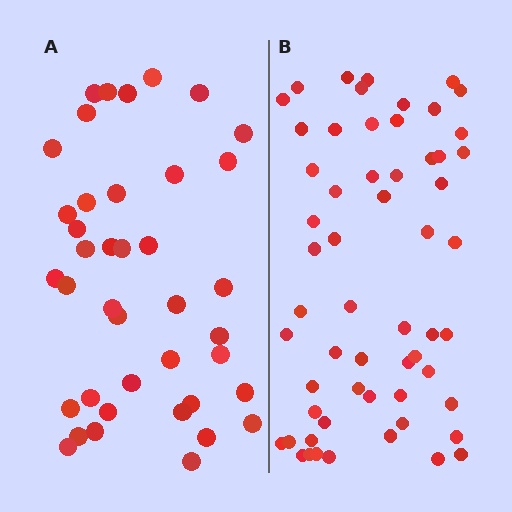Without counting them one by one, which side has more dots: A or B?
Region B (the right region) has more dots.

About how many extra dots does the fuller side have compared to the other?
Region B has approximately 20 more dots than region A.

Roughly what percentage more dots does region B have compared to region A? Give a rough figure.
About 45% more.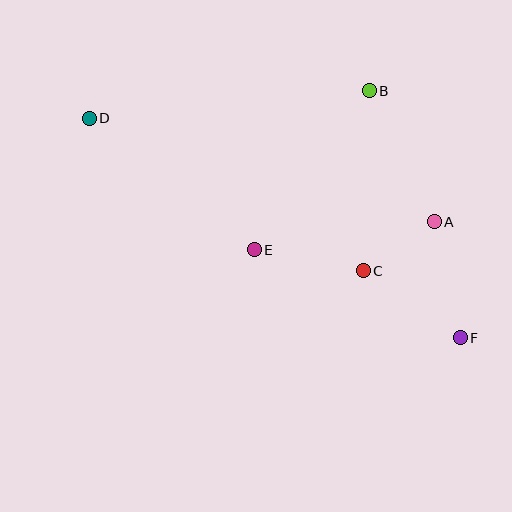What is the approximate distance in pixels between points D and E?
The distance between D and E is approximately 211 pixels.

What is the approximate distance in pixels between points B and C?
The distance between B and C is approximately 180 pixels.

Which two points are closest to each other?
Points A and C are closest to each other.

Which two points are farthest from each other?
Points D and F are farthest from each other.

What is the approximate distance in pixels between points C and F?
The distance between C and F is approximately 118 pixels.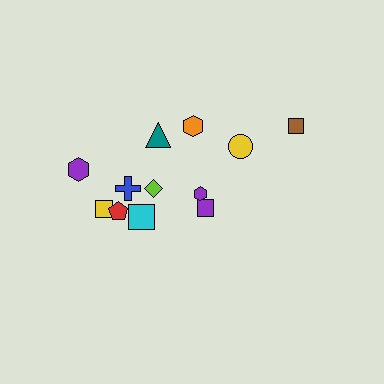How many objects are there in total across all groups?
There are 12 objects.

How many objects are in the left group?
There are 8 objects.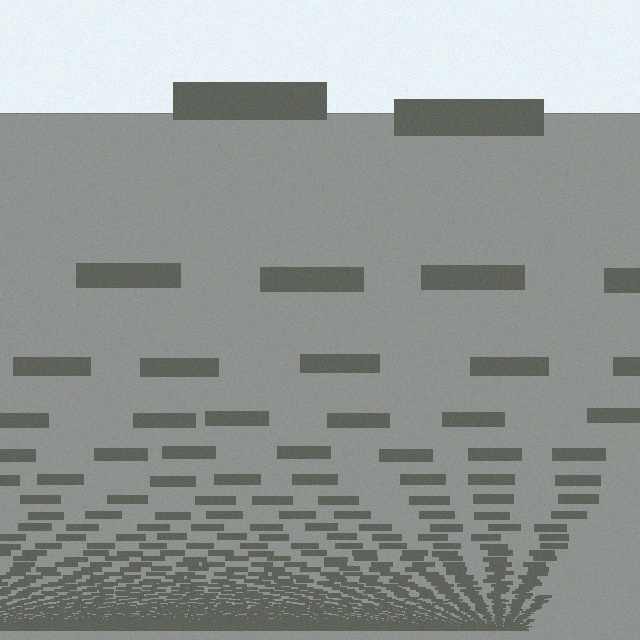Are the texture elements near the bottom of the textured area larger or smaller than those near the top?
Smaller. The gradient is inverted — elements near the bottom are smaller and denser.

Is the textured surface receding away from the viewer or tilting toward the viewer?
The surface appears to tilt toward the viewer. Texture elements get larger and sparser toward the top.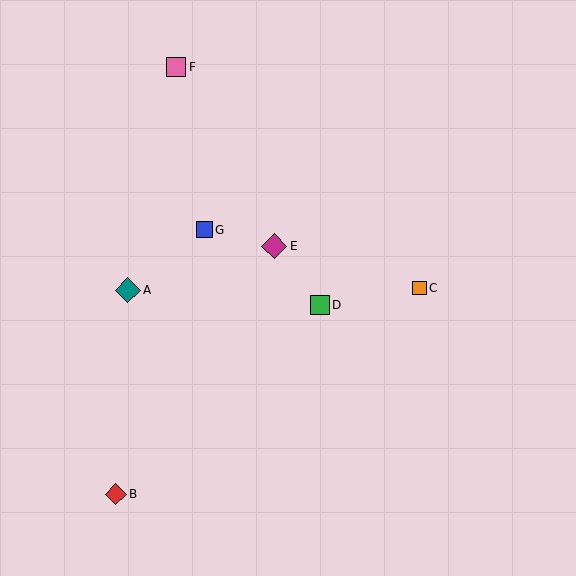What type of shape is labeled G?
Shape G is a blue square.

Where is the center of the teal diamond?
The center of the teal diamond is at (128, 290).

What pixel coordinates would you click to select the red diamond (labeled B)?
Click at (116, 494) to select the red diamond B.